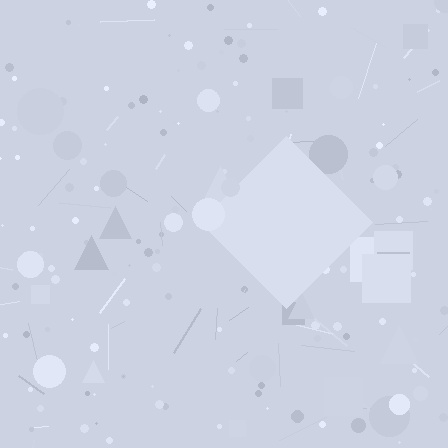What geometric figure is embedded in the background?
A diamond is embedded in the background.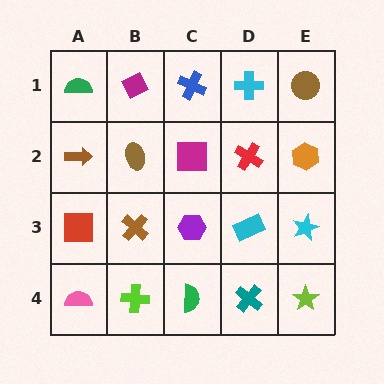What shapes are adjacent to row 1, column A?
A brown arrow (row 2, column A), a magenta diamond (row 1, column B).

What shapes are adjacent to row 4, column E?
A cyan star (row 3, column E), a teal cross (row 4, column D).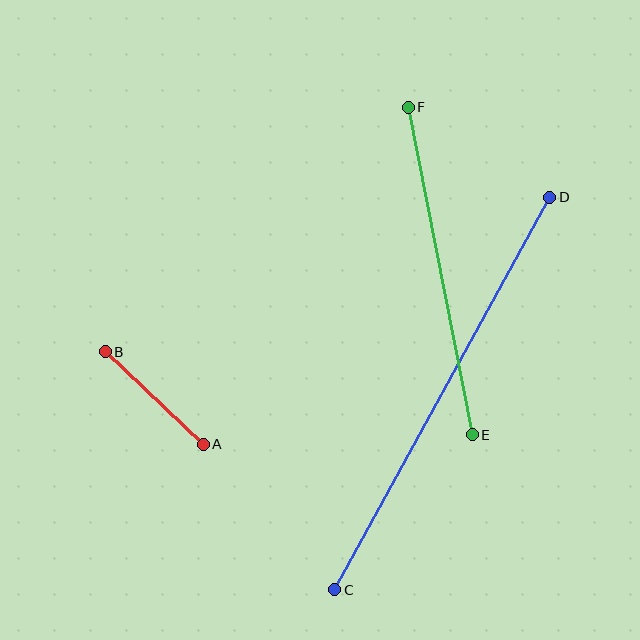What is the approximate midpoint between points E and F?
The midpoint is at approximately (440, 271) pixels.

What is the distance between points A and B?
The distance is approximately 135 pixels.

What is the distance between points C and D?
The distance is approximately 448 pixels.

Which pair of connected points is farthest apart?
Points C and D are farthest apart.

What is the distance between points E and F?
The distance is approximately 334 pixels.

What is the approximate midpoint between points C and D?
The midpoint is at approximately (442, 393) pixels.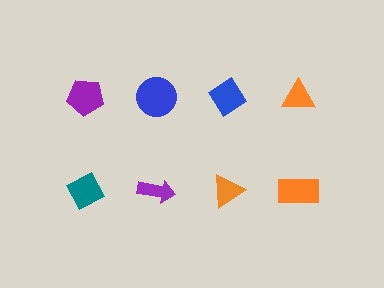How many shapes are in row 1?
4 shapes.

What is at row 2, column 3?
An orange triangle.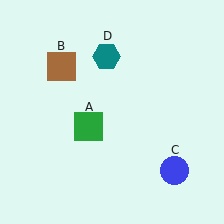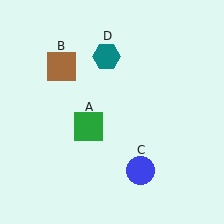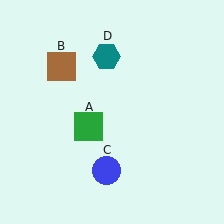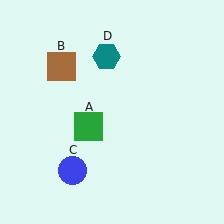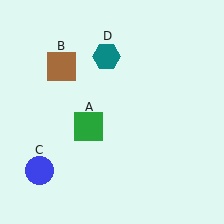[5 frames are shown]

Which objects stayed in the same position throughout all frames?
Green square (object A) and brown square (object B) and teal hexagon (object D) remained stationary.